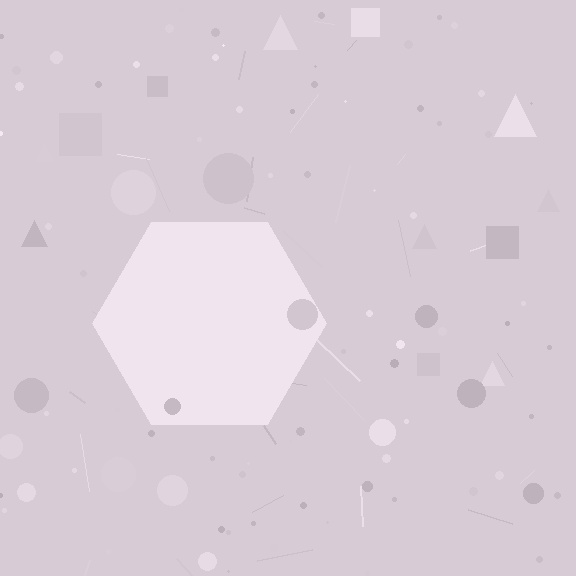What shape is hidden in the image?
A hexagon is hidden in the image.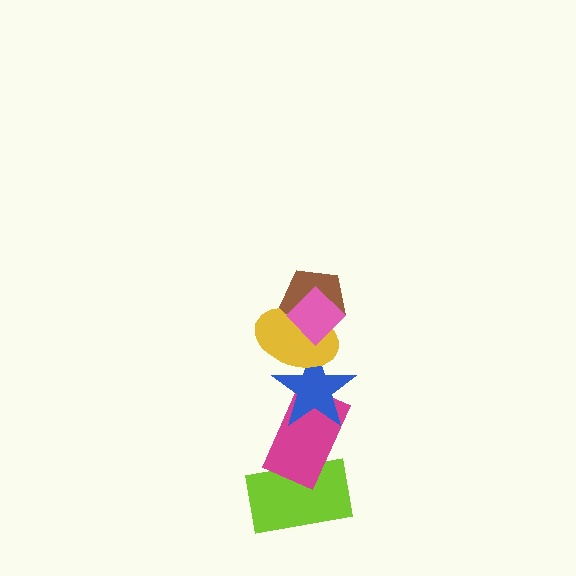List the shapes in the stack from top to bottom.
From top to bottom: the pink diamond, the brown pentagon, the yellow ellipse, the blue star, the magenta rectangle, the lime rectangle.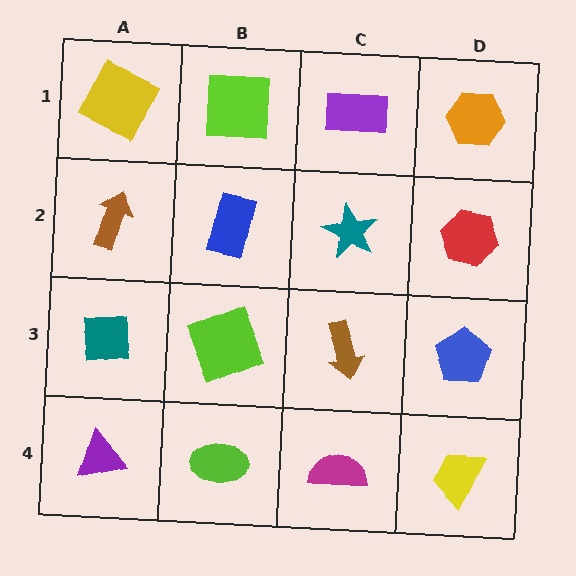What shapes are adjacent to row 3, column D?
A red hexagon (row 2, column D), a yellow trapezoid (row 4, column D), a brown arrow (row 3, column C).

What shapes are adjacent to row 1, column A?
A brown arrow (row 2, column A), a lime square (row 1, column B).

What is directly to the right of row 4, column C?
A yellow trapezoid.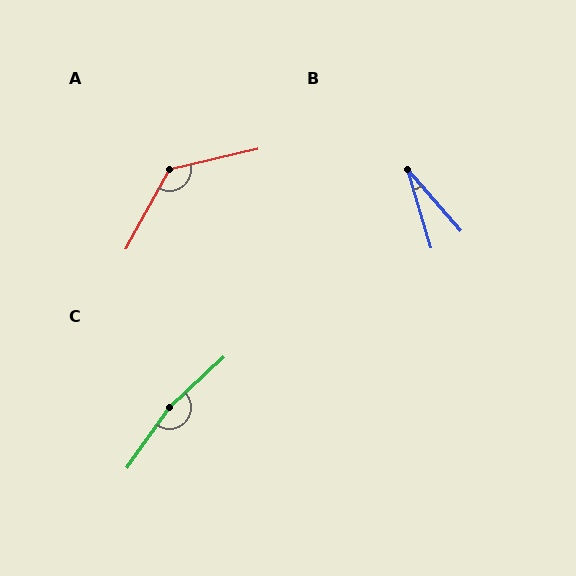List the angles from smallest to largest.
B (25°), A (132°), C (168°).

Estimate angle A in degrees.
Approximately 132 degrees.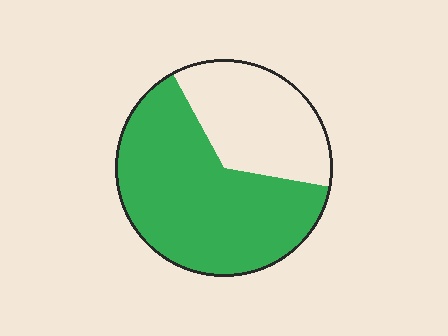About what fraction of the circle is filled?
About five eighths (5/8).